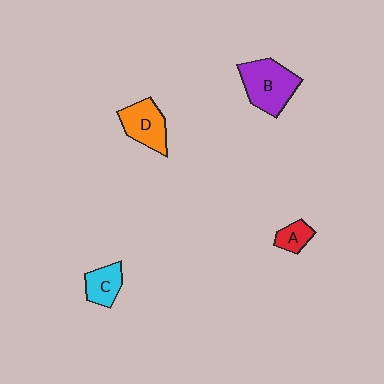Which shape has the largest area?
Shape B (purple).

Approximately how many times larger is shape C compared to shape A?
Approximately 1.4 times.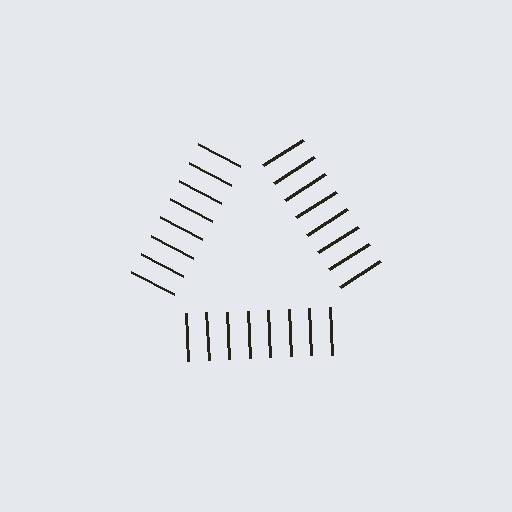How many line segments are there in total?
24 — 8 along each of the 3 edges.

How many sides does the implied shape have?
3 sides — the line-ends trace a triangle.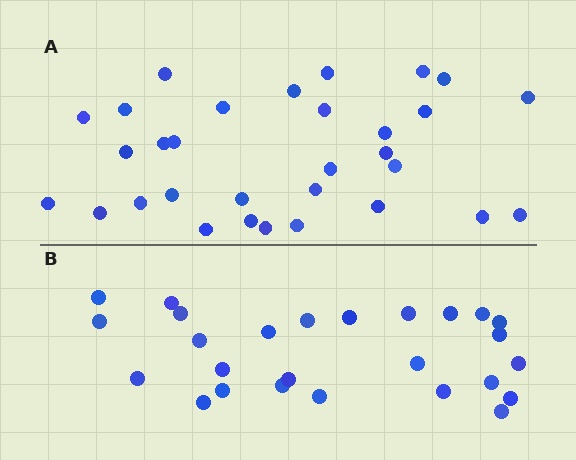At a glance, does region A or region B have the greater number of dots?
Region A (the top region) has more dots.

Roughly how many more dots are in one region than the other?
Region A has about 5 more dots than region B.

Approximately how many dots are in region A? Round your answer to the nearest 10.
About 30 dots. (The exact count is 31, which rounds to 30.)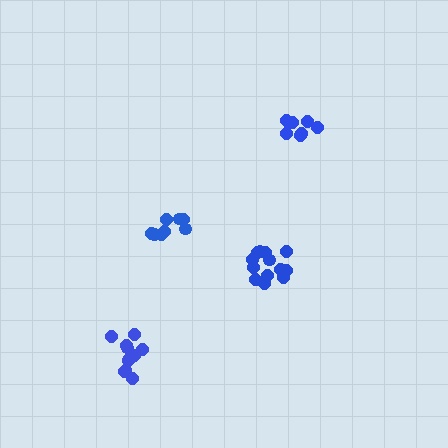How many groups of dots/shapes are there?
There are 4 groups.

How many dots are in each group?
Group 1: 13 dots, Group 2: 11 dots, Group 3: 7 dots, Group 4: 8 dots (39 total).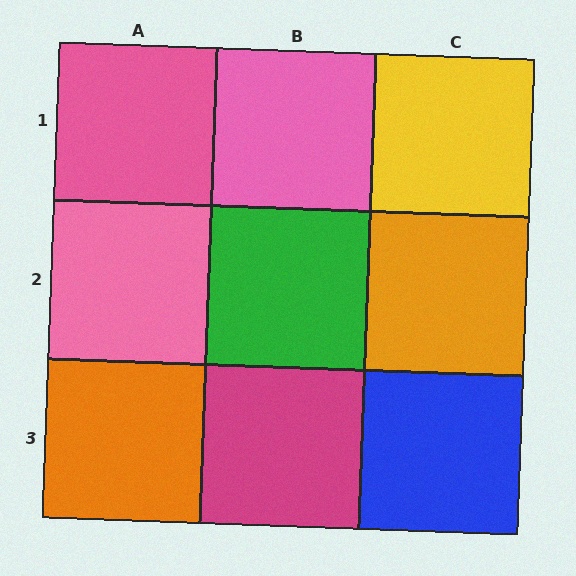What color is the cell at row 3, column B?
Magenta.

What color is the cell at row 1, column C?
Yellow.